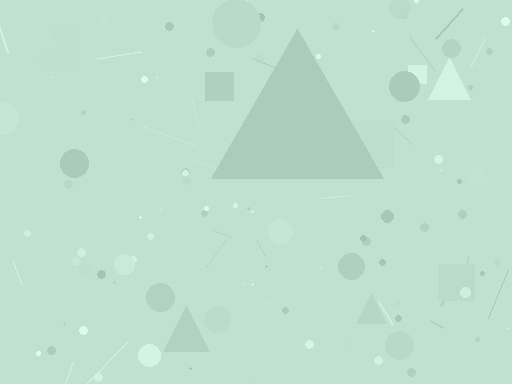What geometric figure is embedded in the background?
A triangle is embedded in the background.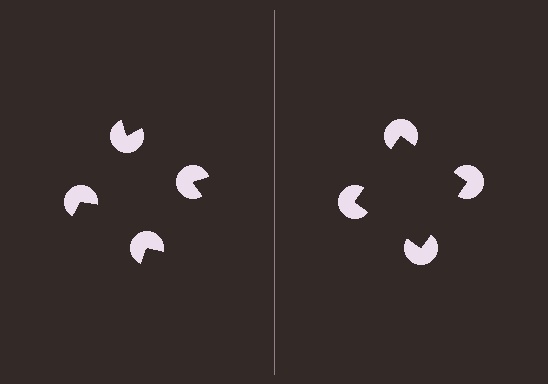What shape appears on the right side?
An illusory square.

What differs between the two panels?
The pac-man discs are positioned identically on both sides; only the wedge orientations differ. On the right they align to a square; on the left they are misaligned.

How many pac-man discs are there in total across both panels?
8 — 4 on each side.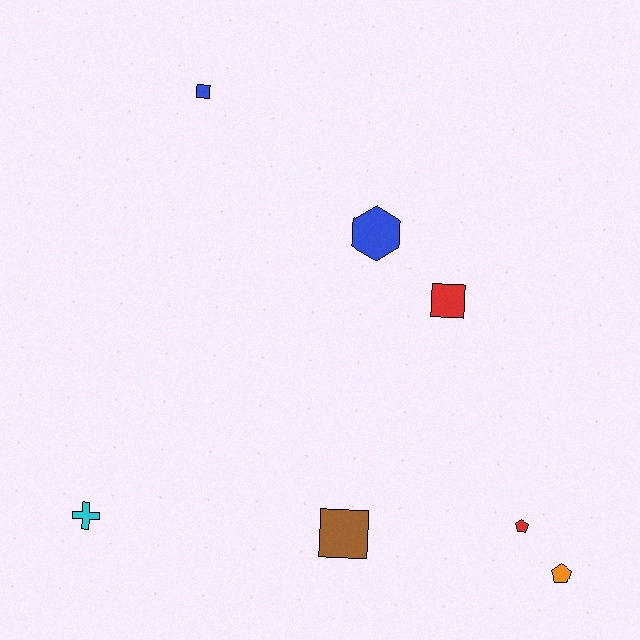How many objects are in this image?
There are 7 objects.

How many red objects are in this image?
There are 2 red objects.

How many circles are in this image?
There are no circles.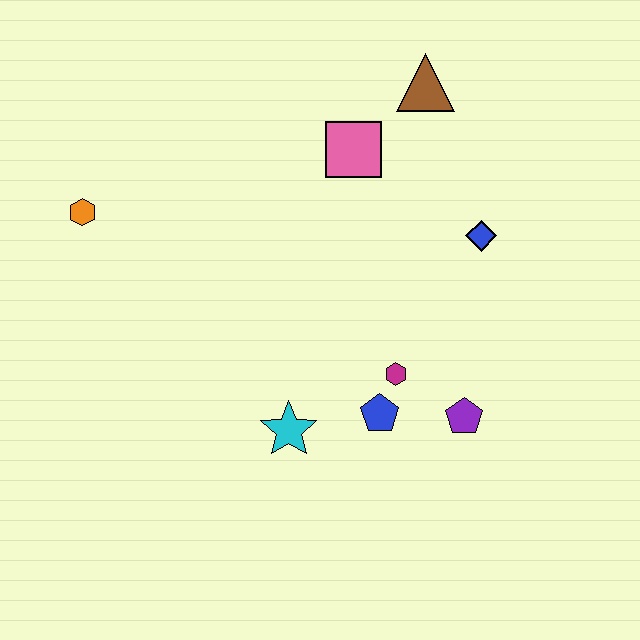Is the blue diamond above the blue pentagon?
Yes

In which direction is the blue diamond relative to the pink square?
The blue diamond is to the right of the pink square.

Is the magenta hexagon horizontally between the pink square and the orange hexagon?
No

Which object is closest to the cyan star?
The blue pentagon is closest to the cyan star.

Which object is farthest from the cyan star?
The brown triangle is farthest from the cyan star.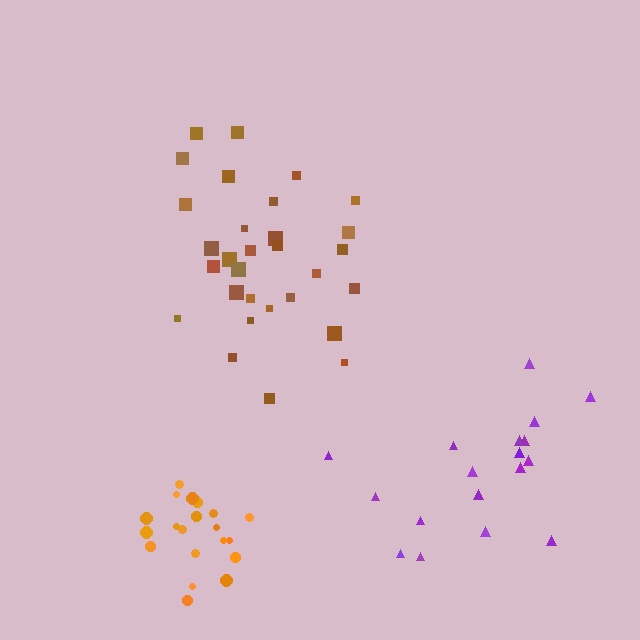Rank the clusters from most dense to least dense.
orange, brown, purple.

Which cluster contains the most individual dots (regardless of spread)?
Brown (31).